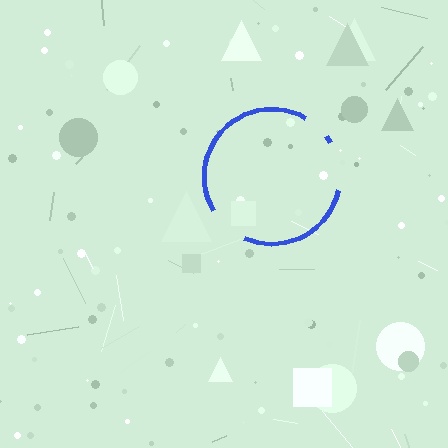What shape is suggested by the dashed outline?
The dashed outline suggests a circle.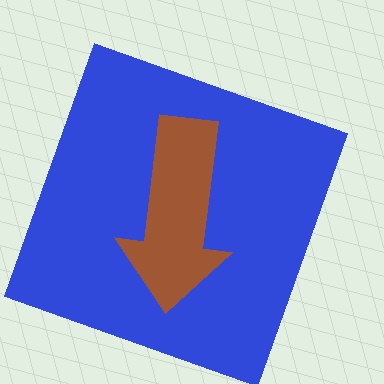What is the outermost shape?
The blue square.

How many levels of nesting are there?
2.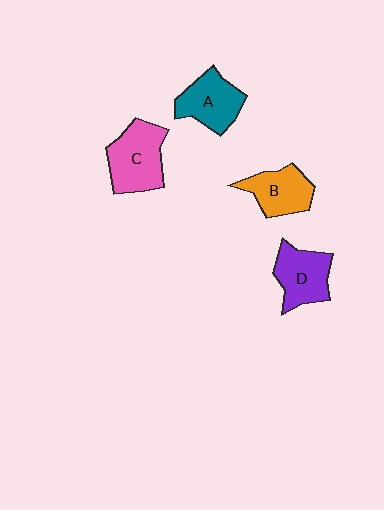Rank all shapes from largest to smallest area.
From largest to smallest: C (pink), D (purple), A (teal), B (orange).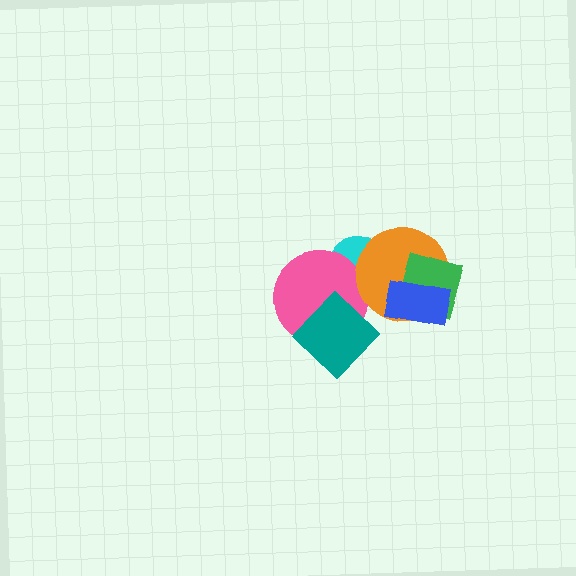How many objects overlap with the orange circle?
3 objects overlap with the orange circle.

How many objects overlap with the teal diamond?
1 object overlaps with the teal diamond.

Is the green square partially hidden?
Yes, it is partially covered by another shape.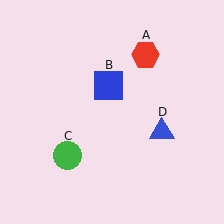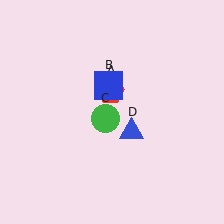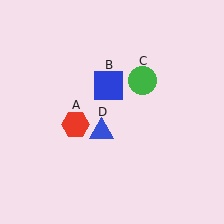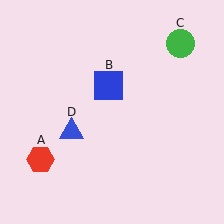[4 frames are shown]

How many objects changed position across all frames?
3 objects changed position: red hexagon (object A), green circle (object C), blue triangle (object D).